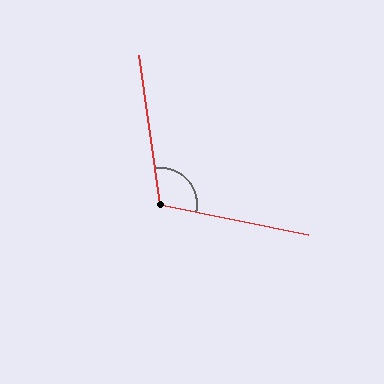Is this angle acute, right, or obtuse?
It is obtuse.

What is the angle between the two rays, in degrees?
Approximately 110 degrees.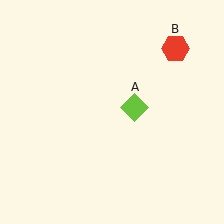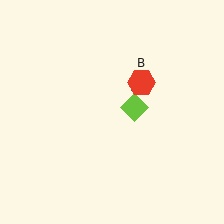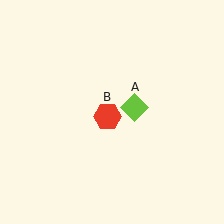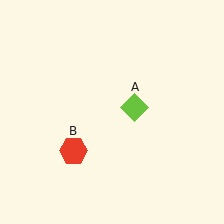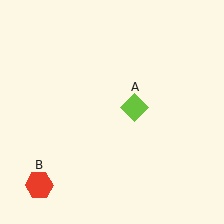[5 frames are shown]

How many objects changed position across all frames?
1 object changed position: red hexagon (object B).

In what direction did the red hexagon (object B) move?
The red hexagon (object B) moved down and to the left.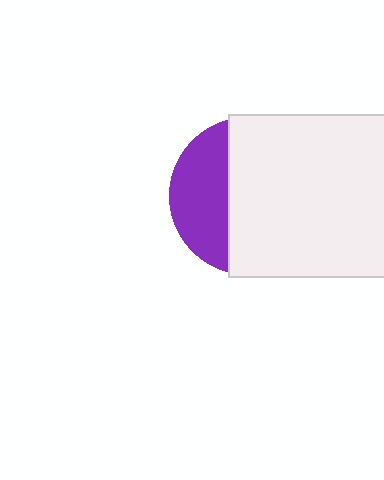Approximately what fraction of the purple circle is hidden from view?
Roughly 67% of the purple circle is hidden behind the white square.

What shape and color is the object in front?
The object in front is a white square.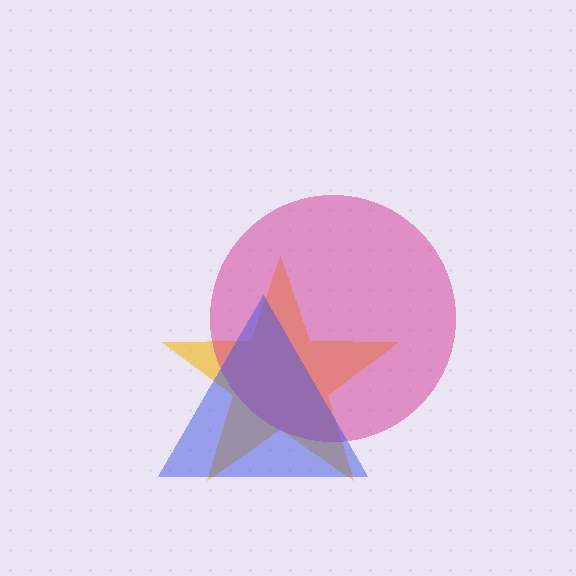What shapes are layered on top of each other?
The layered shapes are: a yellow star, a magenta circle, a blue triangle.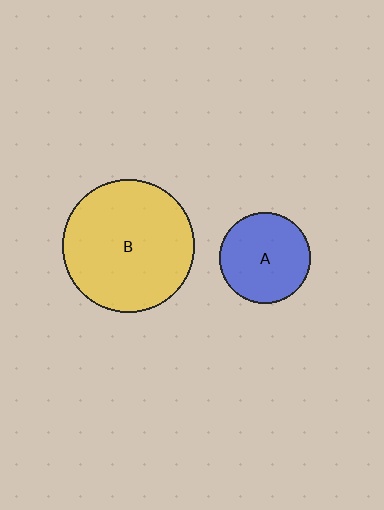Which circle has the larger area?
Circle B (yellow).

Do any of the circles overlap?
No, none of the circles overlap.